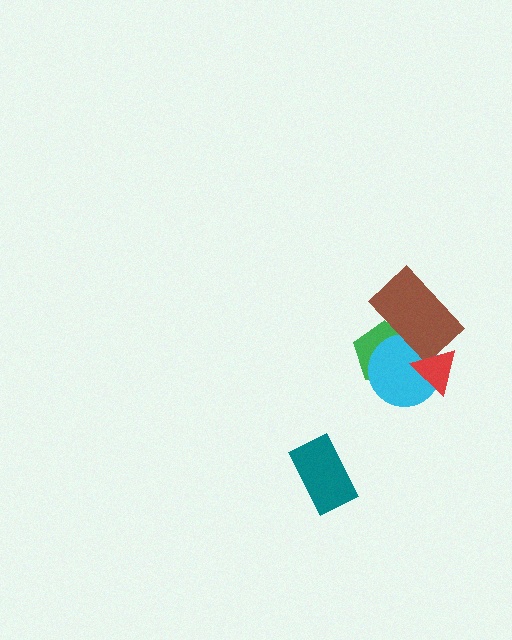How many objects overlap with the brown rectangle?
3 objects overlap with the brown rectangle.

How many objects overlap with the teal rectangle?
0 objects overlap with the teal rectangle.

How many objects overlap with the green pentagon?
2 objects overlap with the green pentagon.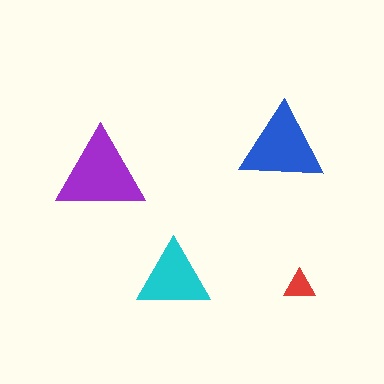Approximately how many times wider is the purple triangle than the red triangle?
About 2.5 times wider.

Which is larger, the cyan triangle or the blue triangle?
The blue one.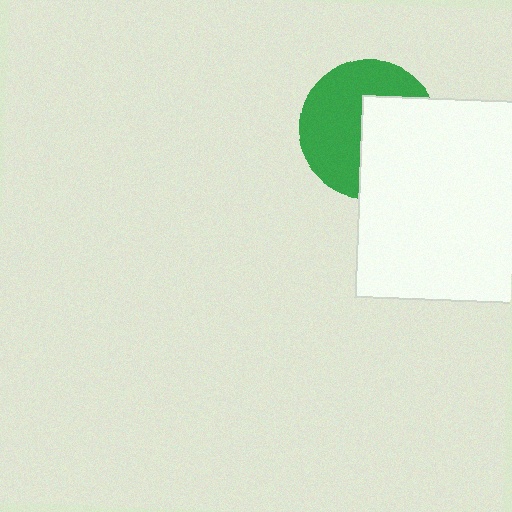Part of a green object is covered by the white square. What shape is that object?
It is a circle.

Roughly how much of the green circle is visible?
About half of it is visible (roughly 55%).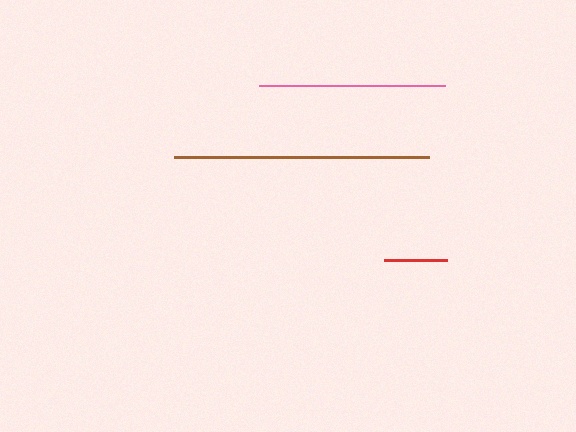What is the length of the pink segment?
The pink segment is approximately 186 pixels long.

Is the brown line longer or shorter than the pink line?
The brown line is longer than the pink line.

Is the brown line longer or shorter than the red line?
The brown line is longer than the red line.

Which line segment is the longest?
The brown line is the longest at approximately 255 pixels.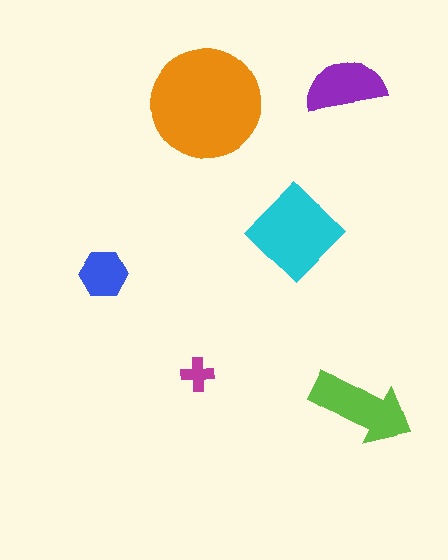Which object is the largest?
The orange circle.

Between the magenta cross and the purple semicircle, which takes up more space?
The purple semicircle.